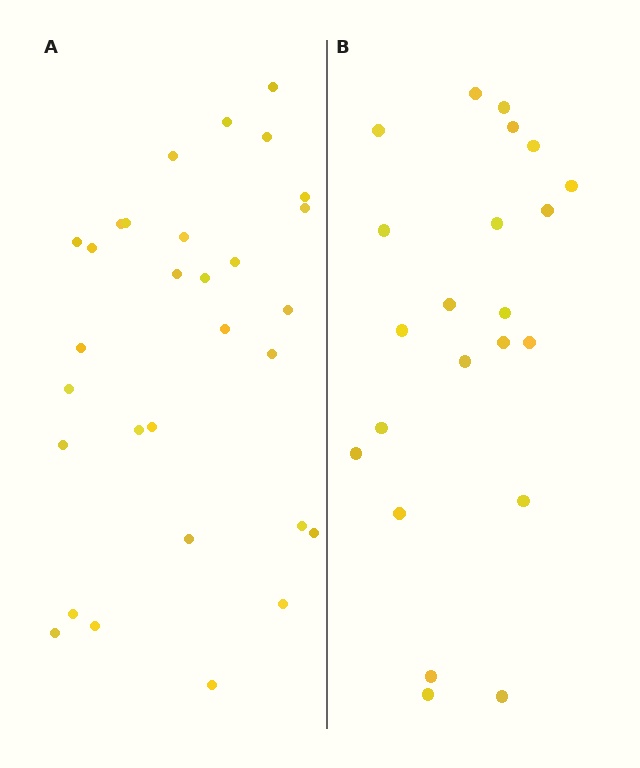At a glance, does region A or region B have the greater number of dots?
Region A (the left region) has more dots.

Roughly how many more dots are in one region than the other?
Region A has roughly 8 or so more dots than region B.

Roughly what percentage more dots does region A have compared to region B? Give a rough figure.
About 35% more.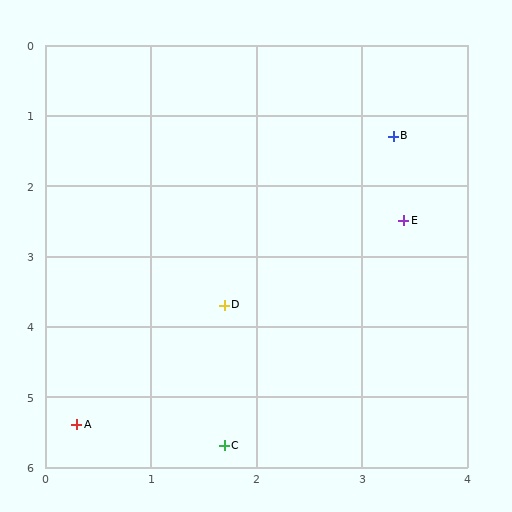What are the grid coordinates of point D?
Point D is at approximately (1.7, 3.7).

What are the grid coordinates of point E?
Point E is at approximately (3.4, 2.5).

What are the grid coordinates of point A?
Point A is at approximately (0.3, 5.4).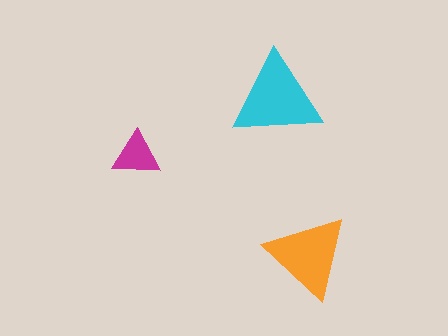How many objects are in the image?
There are 3 objects in the image.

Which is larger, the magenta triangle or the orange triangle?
The orange one.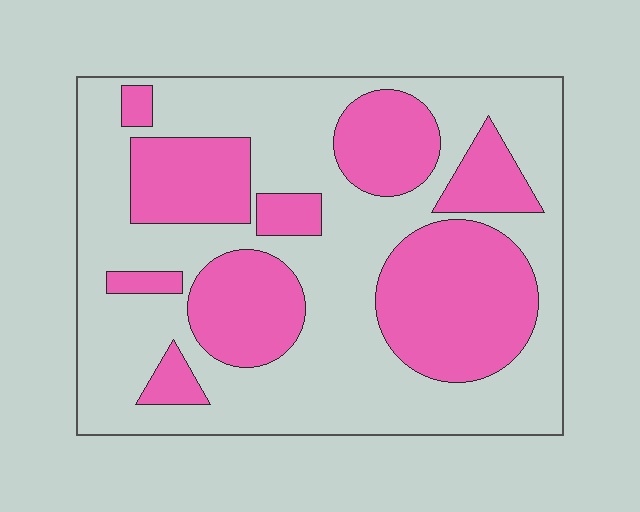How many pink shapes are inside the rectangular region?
9.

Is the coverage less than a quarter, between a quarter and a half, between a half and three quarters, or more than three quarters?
Between a quarter and a half.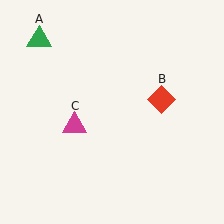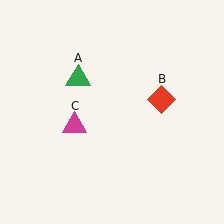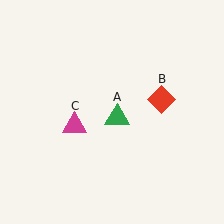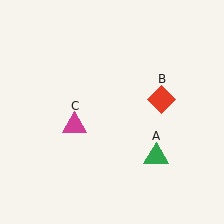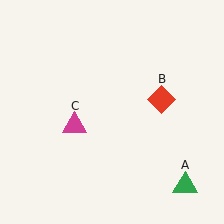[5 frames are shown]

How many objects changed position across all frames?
1 object changed position: green triangle (object A).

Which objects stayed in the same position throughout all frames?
Red diamond (object B) and magenta triangle (object C) remained stationary.